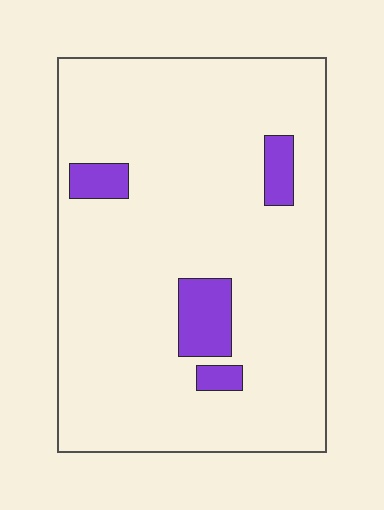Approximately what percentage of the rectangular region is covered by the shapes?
Approximately 10%.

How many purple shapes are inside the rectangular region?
4.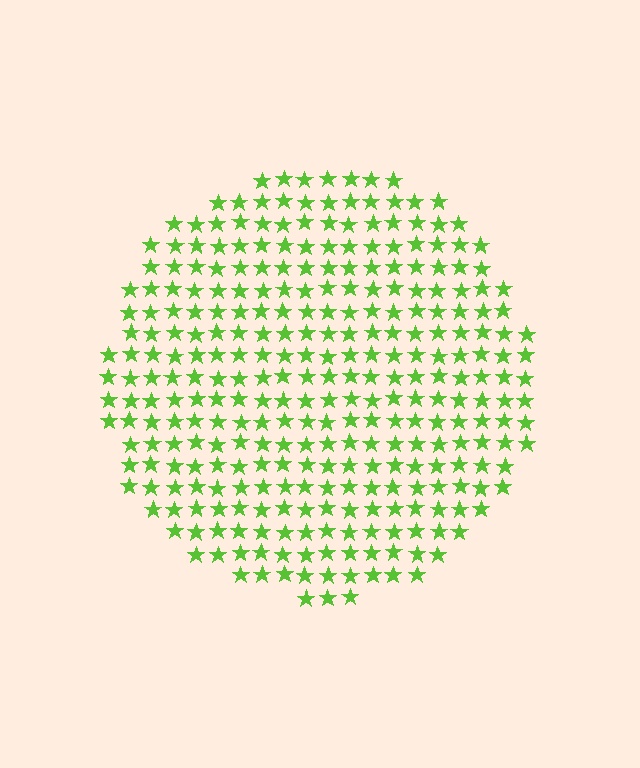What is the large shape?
The large shape is a circle.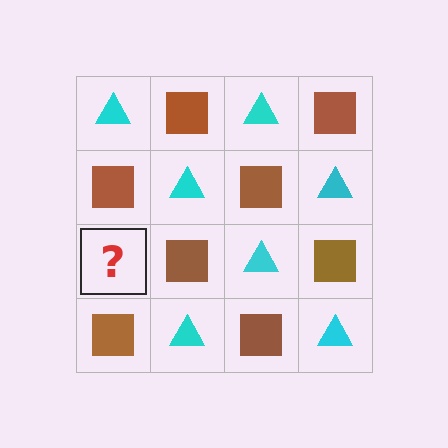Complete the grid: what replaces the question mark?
The question mark should be replaced with a cyan triangle.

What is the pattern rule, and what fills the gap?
The rule is that it alternates cyan triangle and brown square in a checkerboard pattern. The gap should be filled with a cyan triangle.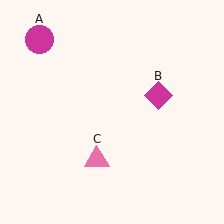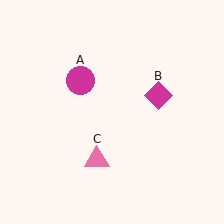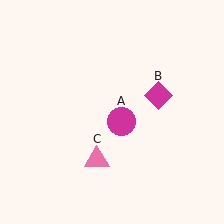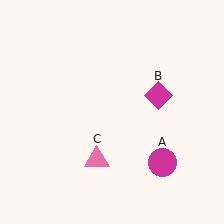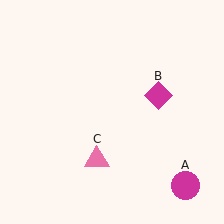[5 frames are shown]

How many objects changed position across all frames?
1 object changed position: magenta circle (object A).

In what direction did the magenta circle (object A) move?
The magenta circle (object A) moved down and to the right.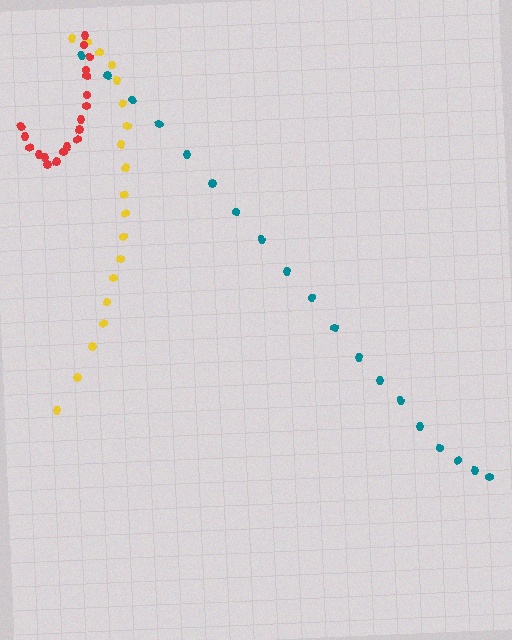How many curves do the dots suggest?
There are 3 distinct paths.